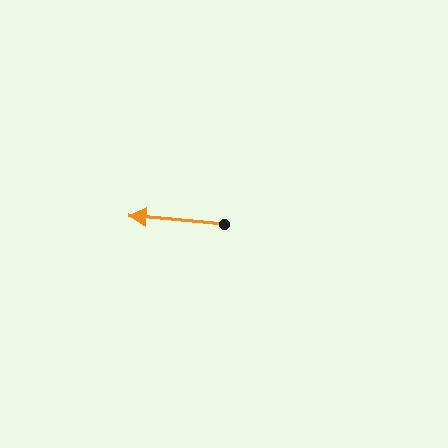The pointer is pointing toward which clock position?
Roughly 9 o'clock.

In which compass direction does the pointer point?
West.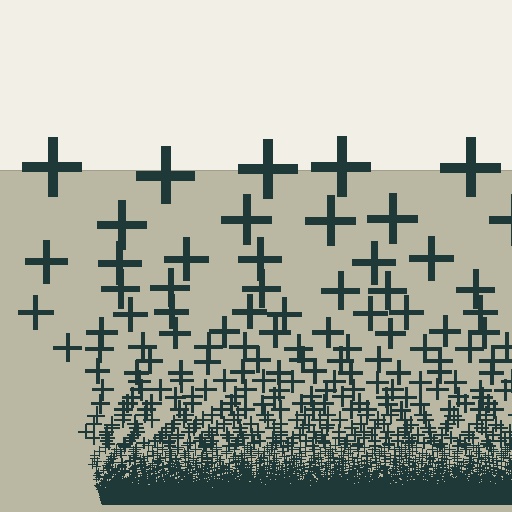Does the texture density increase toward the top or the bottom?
Density increases toward the bottom.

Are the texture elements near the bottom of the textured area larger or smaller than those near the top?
Smaller. The gradient is inverted — elements near the bottom are smaller and denser.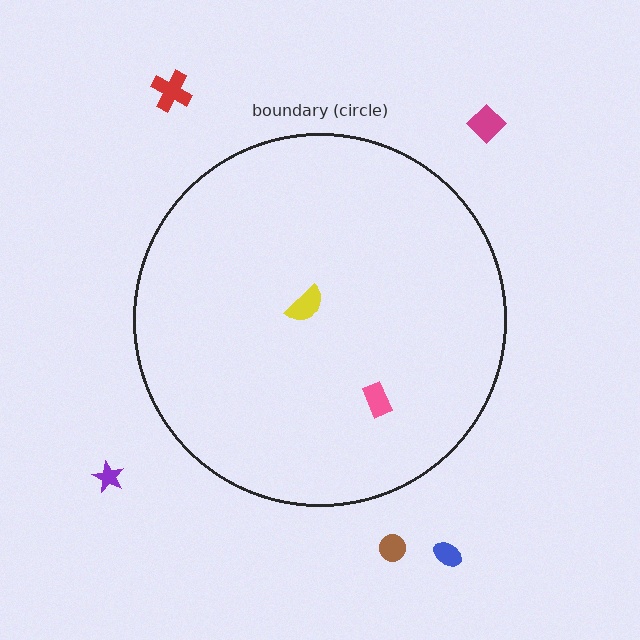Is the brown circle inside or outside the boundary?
Outside.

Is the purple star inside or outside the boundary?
Outside.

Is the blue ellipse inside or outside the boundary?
Outside.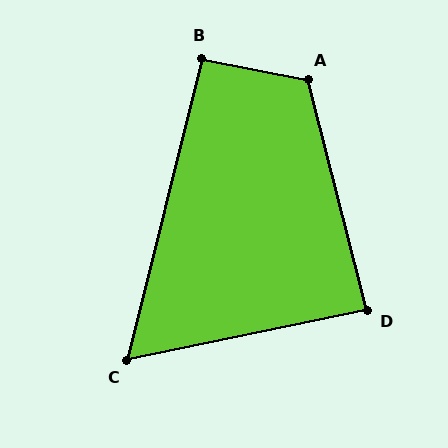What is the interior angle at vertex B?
Approximately 93 degrees (approximately right).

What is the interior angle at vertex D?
Approximately 87 degrees (approximately right).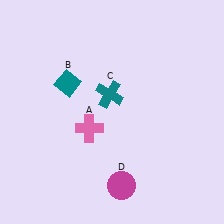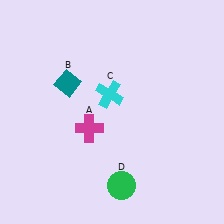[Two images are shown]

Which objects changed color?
A changed from pink to magenta. C changed from teal to cyan. D changed from magenta to green.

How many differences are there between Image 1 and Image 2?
There are 3 differences between the two images.